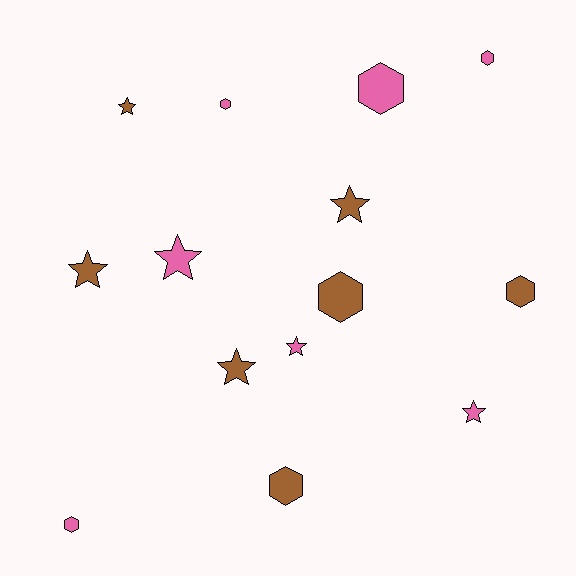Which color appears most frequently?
Pink, with 7 objects.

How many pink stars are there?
There are 3 pink stars.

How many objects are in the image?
There are 14 objects.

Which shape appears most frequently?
Star, with 7 objects.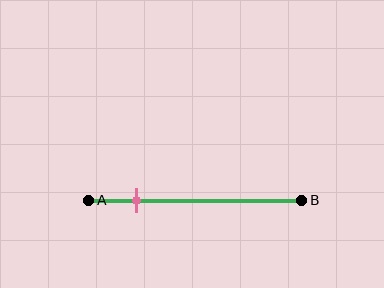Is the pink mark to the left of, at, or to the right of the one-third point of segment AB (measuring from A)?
The pink mark is to the left of the one-third point of segment AB.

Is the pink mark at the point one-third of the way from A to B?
No, the mark is at about 20% from A, not at the 33% one-third point.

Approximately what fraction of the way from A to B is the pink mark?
The pink mark is approximately 20% of the way from A to B.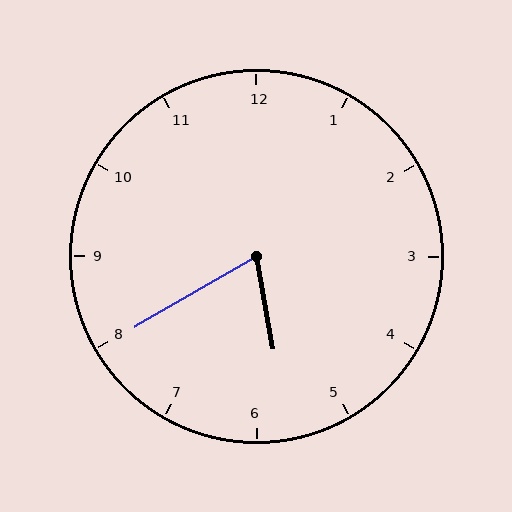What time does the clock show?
5:40.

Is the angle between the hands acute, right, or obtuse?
It is acute.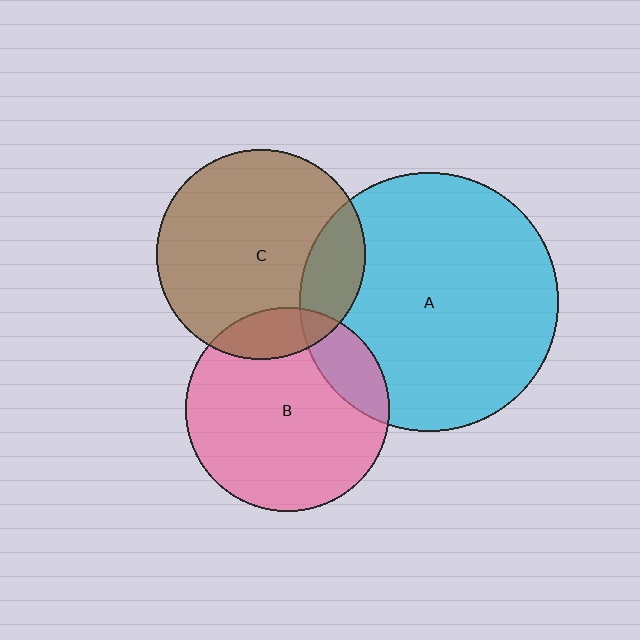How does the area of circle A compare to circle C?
Approximately 1.5 times.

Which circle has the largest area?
Circle A (cyan).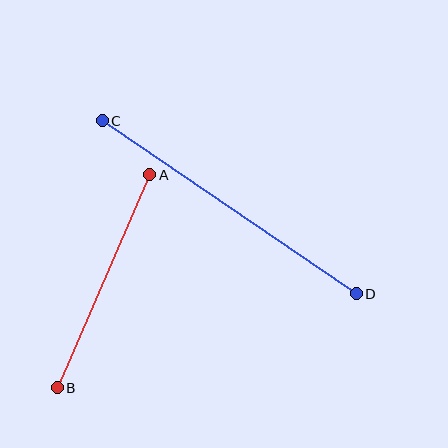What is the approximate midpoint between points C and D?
The midpoint is at approximately (229, 207) pixels.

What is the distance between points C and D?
The distance is approximately 307 pixels.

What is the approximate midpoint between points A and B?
The midpoint is at approximately (103, 281) pixels.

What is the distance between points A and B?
The distance is approximately 232 pixels.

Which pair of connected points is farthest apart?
Points C and D are farthest apart.